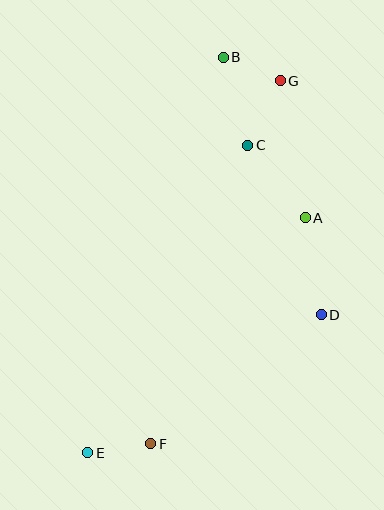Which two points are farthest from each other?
Points E and G are farthest from each other.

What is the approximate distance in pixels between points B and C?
The distance between B and C is approximately 91 pixels.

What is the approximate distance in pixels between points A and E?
The distance between A and E is approximately 320 pixels.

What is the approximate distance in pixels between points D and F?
The distance between D and F is approximately 214 pixels.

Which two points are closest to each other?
Points B and G are closest to each other.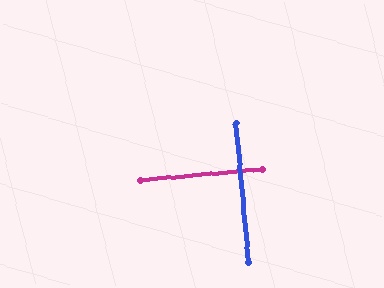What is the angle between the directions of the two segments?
Approximately 89 degrees.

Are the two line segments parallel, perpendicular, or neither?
Perpendicular — they meet at approximately 89°.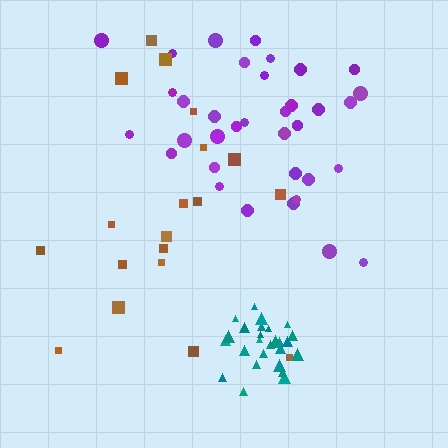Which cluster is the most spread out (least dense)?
Brown.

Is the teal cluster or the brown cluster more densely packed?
Teal.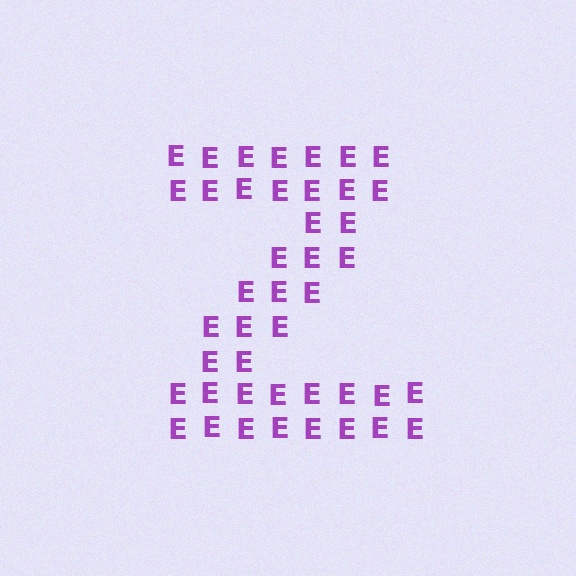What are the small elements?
The small elements are letter E's.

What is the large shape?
The large shape is the letter Z.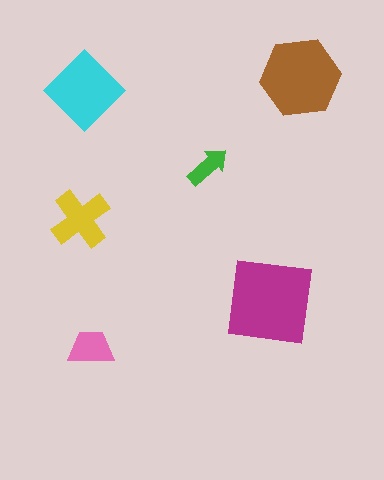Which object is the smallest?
The green arrow.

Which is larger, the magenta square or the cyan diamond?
The magenta square.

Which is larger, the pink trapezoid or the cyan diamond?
The cyan diamond.